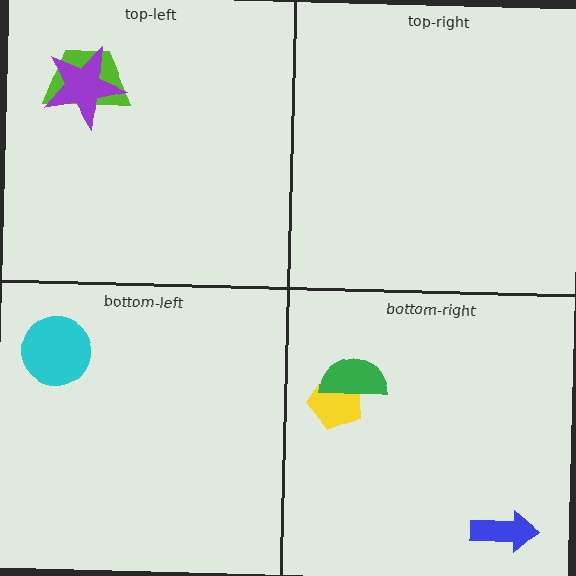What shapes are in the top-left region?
The lime trapezoid, the purple star.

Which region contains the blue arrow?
The bottom-right region.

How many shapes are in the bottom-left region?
1.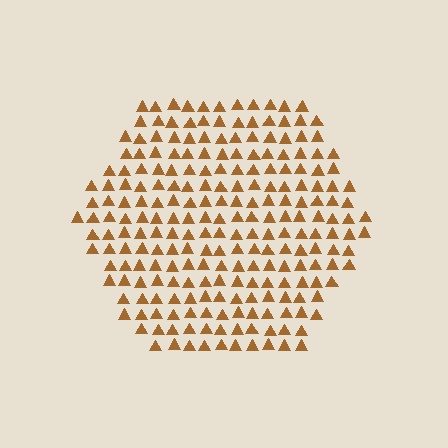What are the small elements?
The small elements are triangles.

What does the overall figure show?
The overall figure shows a hexagon.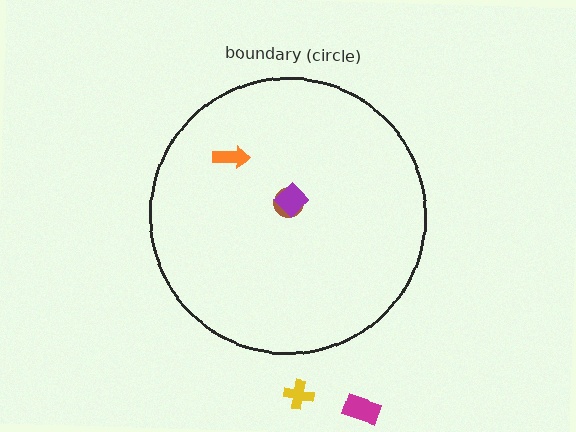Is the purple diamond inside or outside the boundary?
Inside.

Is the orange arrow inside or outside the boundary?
Inside.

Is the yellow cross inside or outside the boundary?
Outside.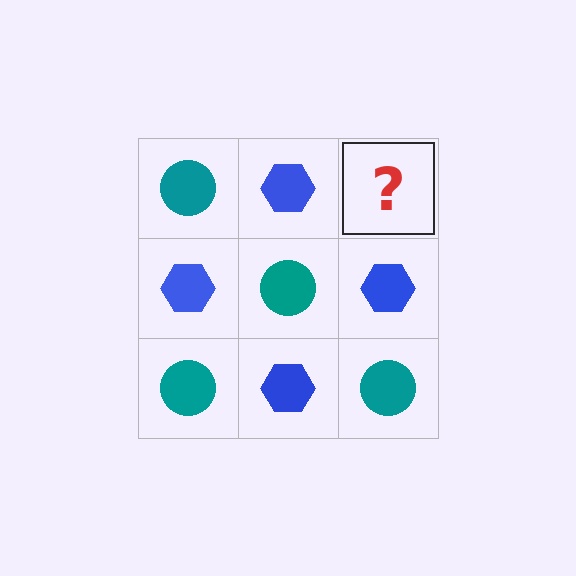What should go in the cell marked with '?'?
The missing cell should contain a teal circle.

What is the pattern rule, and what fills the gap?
The rule is that it alternates teal circle and blue hexagon in a checkerboard pattern. The gap should be filled with a teal circle.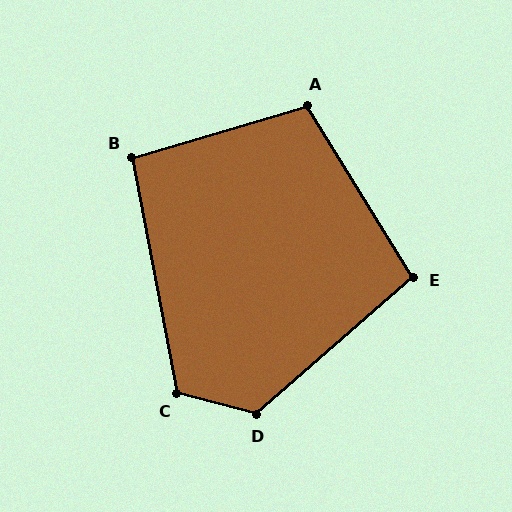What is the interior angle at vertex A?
Approximately 105 degrees (obtuse).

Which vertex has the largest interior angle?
D, at approximately 124 degrees.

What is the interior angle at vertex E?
Approximately 100 degrees (obtuse).